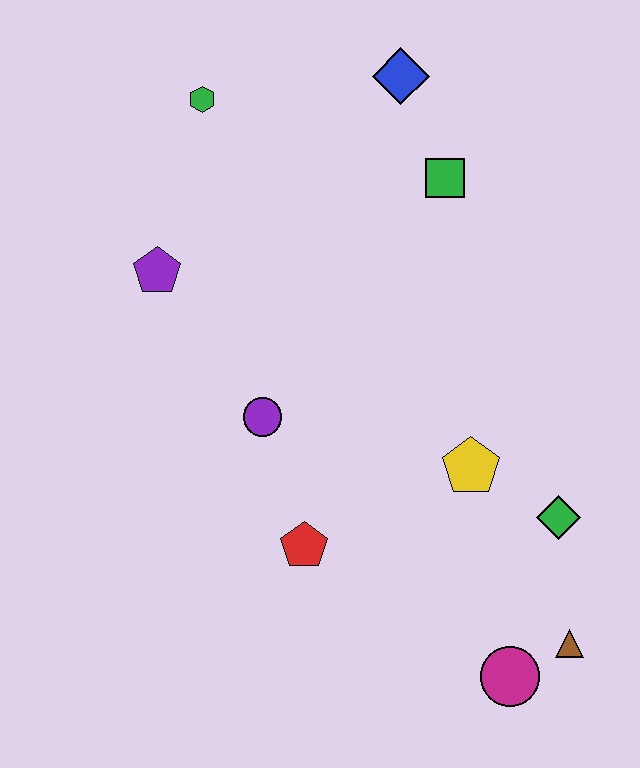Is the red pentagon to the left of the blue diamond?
Yes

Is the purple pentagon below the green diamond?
No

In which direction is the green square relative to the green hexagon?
The green square is to the right of the green hexagon.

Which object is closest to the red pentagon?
The purple circle is closest to the red pentagon.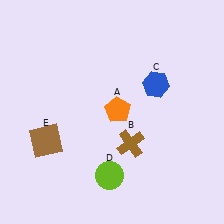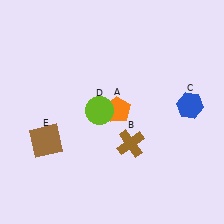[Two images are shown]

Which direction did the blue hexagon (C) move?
The blue hexagon (C) moved right.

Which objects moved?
The objects that moved are: the blue hexagon (C), the lime circle (D).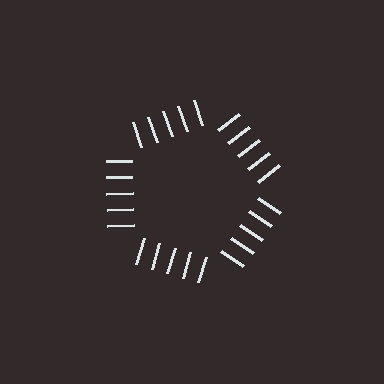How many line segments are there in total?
25 — 5 along each of the 5 edges.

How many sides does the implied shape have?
5 sides — the line-ends trace a pentagon.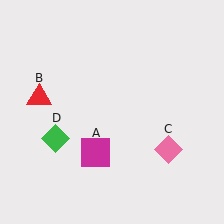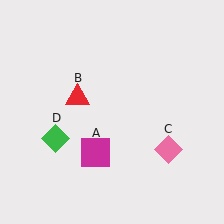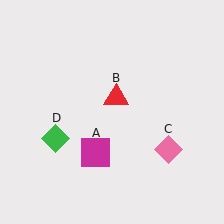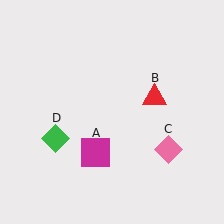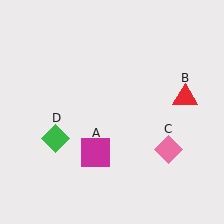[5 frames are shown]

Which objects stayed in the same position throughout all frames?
Magenta square (object A) and pink diamond (object C) and green diamond (object D) remained stationary.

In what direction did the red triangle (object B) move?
The red triangle (object B) moved right.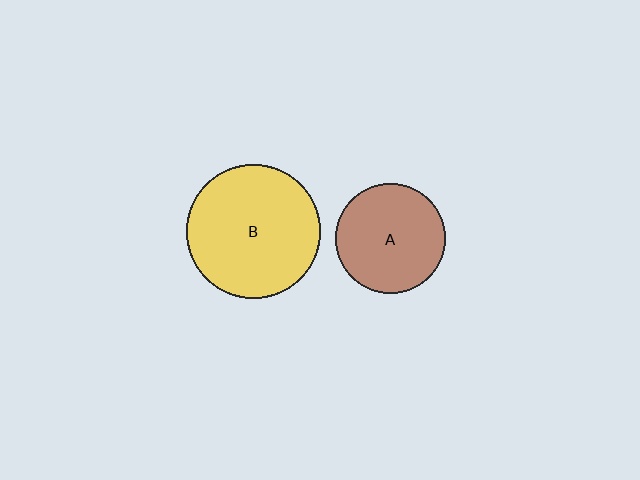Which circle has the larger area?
Circle B (yellow).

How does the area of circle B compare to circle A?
Approximately 1.5 times.